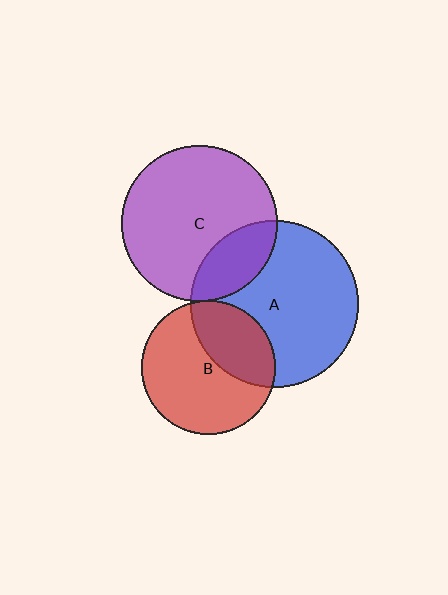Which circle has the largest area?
Circle A (blue).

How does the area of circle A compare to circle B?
Approximately 1.6 times.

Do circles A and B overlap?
Yes.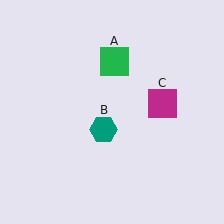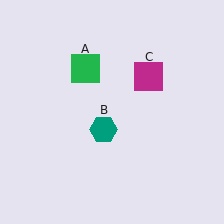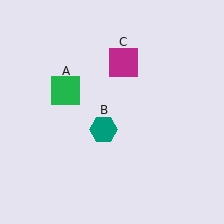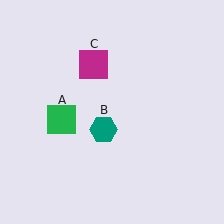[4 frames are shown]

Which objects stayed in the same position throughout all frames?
Teal hexagon (object B) remained stationary.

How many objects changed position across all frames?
2 objects changed position: green square (object A), magenta square (object C).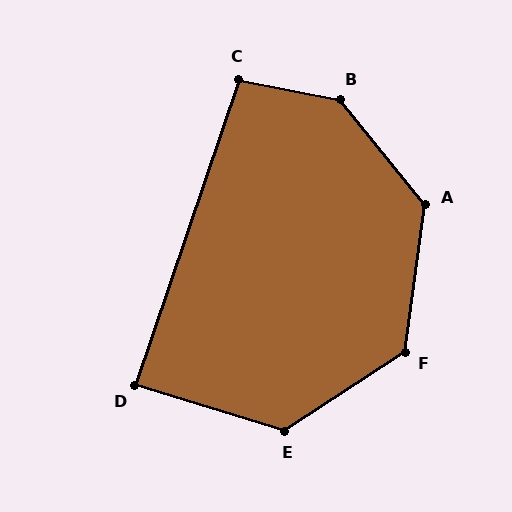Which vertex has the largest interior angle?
B, at approximately 141 degrees.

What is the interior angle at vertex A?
Approximately 133 degrees (obtuse).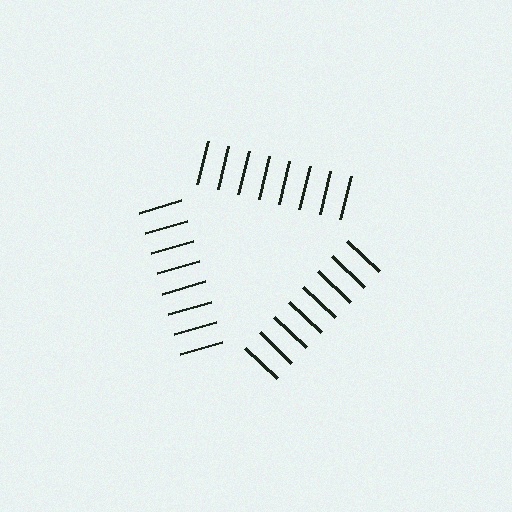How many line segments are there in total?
24 — 8 along each of the 3 edges.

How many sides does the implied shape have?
3 sides — the line-ends trace a triangle.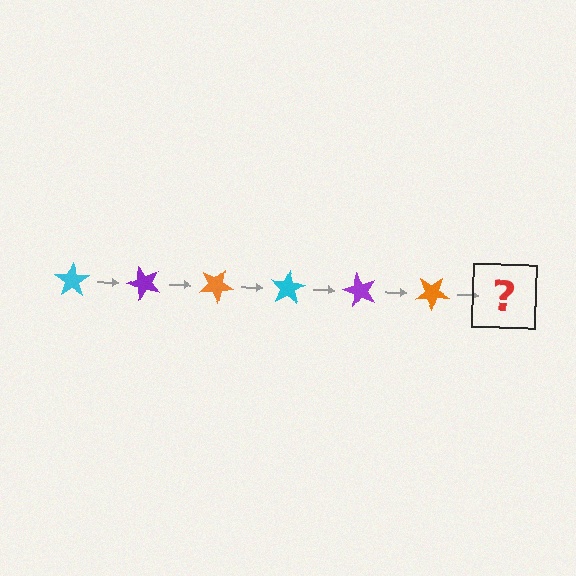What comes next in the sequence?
The next element should be a cyan star, rotated 300 degrees from the start.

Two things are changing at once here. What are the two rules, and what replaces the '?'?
The two rules are that it rotates 50 degrees each step and the color cycles through cyan, purple, and orange. The '?' should be a cyan star, rotated 300 degrees from the start.